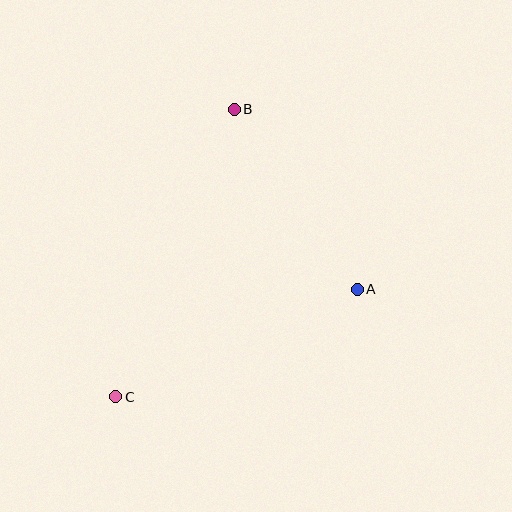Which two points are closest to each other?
Points A and B are closest to each other.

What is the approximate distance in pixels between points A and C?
The distance between A and C is approximately 264 pixels.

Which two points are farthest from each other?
Points B and C are farthest from each other.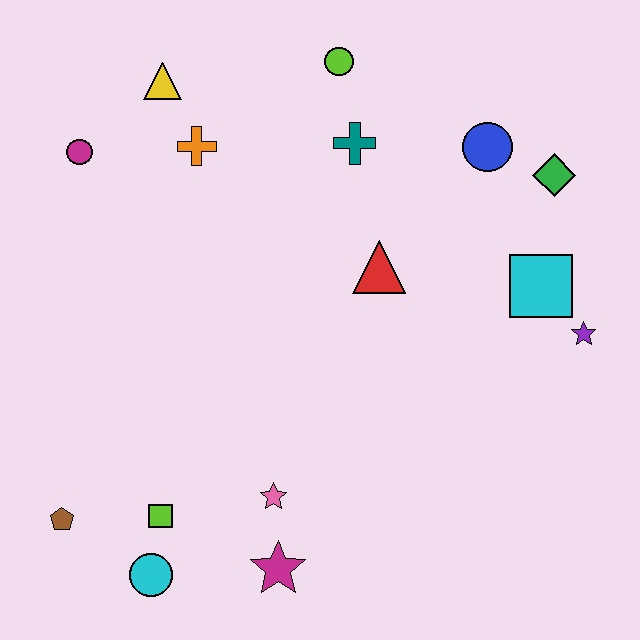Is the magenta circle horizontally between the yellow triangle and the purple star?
No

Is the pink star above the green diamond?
No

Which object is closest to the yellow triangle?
The orange cross is closest to the yellow triangle.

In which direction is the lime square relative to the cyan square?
The lime square is to the left of the cyan square.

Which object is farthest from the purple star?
The brown pentagon is farthest from the purple star.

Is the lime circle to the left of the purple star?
Yes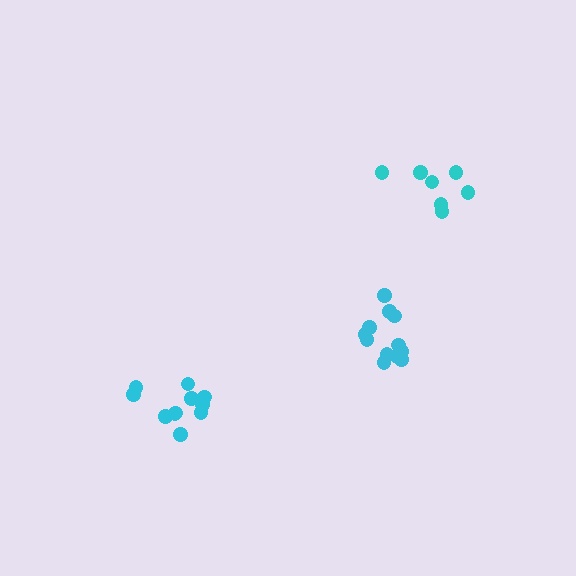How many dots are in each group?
Group 1: 7 dots, Group 2: 11 dots, Group 3: 12 dots (30 total).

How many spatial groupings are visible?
There are 3 spatial groupings.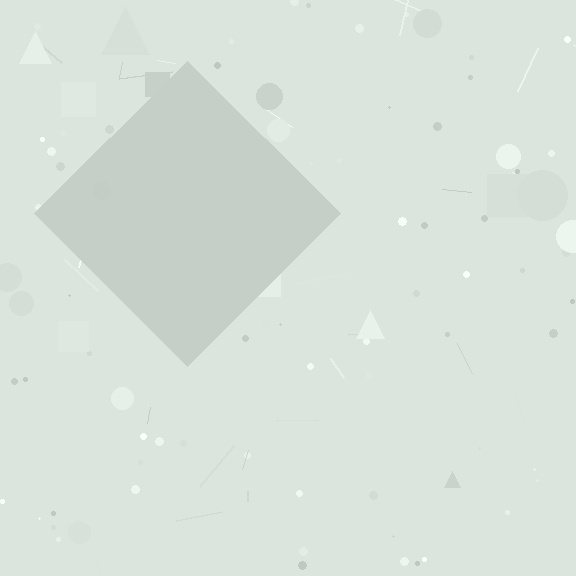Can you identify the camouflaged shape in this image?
The camouflaged shape is a diamond.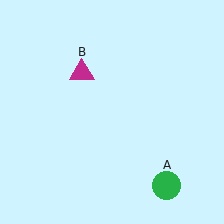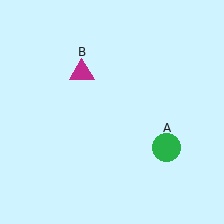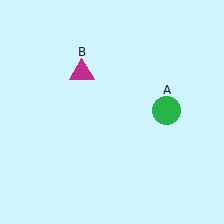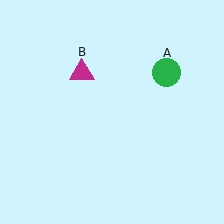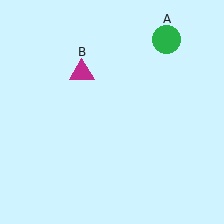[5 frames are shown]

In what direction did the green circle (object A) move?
The green circle (object A) moved up.